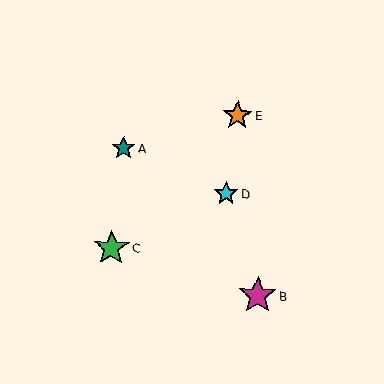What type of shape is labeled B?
Shape B is a magenta star.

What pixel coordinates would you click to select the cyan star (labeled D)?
Click at (226, 194) to select the cyan star D.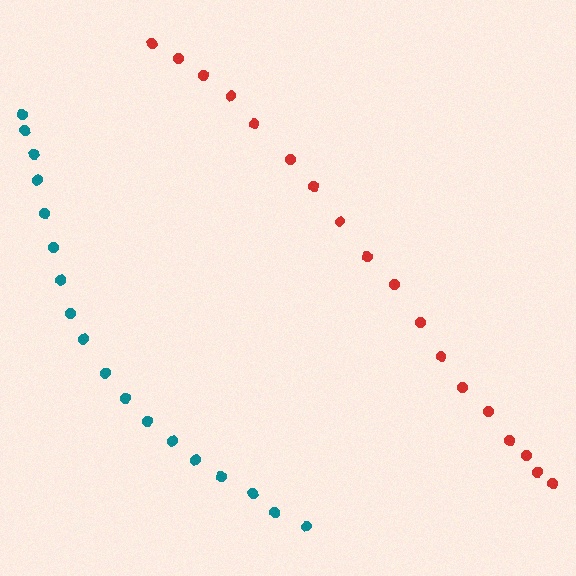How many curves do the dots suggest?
There are 2 distinct paths.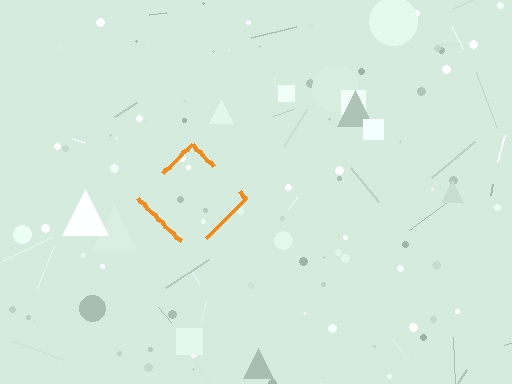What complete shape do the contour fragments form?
The contour fragments form a diamond.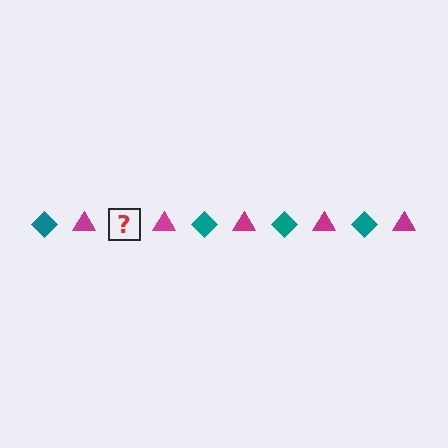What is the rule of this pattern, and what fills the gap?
The rule is that the pattern alternates between teal diamond and magenta triangle. The gap should be filled with a teal diamond.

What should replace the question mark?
The question mark should be replaced with a teal diamond.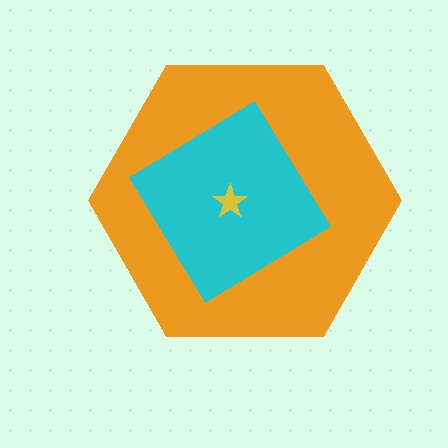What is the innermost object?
The yellow star.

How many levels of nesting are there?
3.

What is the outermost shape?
The orange hexagon.